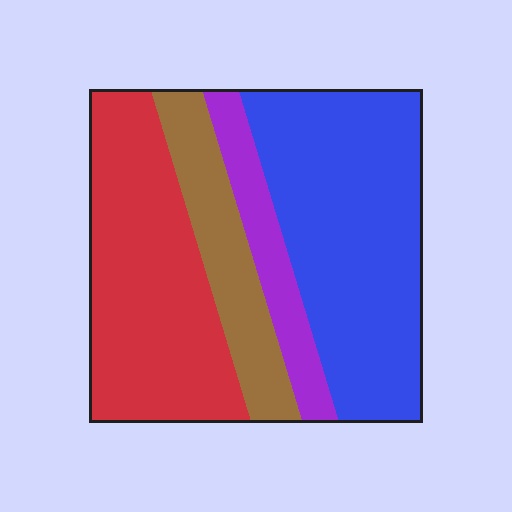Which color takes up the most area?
Blue, at roughly 40%.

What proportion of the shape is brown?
Brown takes up less than a quarter of the shape.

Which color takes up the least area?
Purple, at roughly 10%.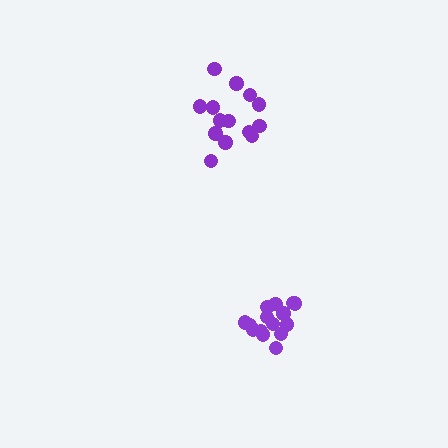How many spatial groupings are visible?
There are 2 spatial groupings.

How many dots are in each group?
Group 1: 15 dots, Group 2: 14 dots (29 total).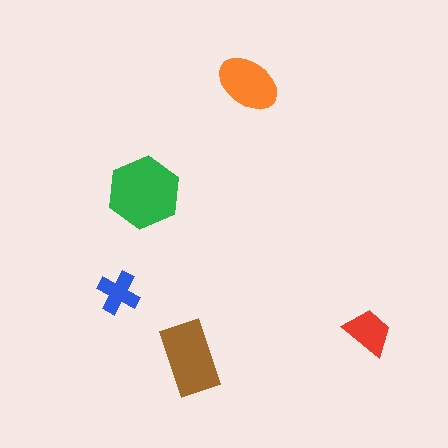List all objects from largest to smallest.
The green hexagon, the brown rectangle, the orange ellipse, the red trapezoid, the blue cross.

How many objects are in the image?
There are 5 objects in the image.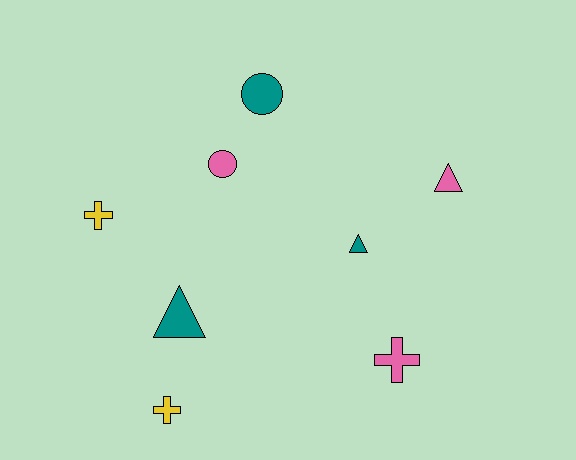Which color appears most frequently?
Pink, with 3 objects.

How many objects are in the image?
There are 8 objects.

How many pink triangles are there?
There is 1 pink triangle.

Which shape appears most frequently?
Triangle, with 3 objects.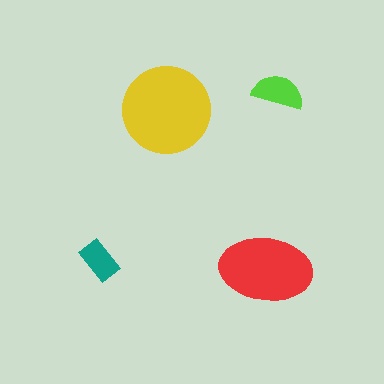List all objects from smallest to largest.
The teal rectangle, the lime semicircle, the red ellipse, the yellow circle.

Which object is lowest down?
The red ellipse is bottommost.